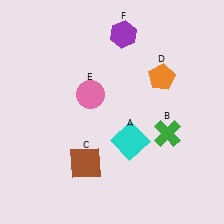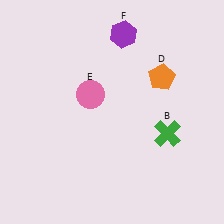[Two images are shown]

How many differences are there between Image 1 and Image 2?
There are 2 differences between the two images.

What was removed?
The cyan square (A), the brown square (C) were removed in Image 2.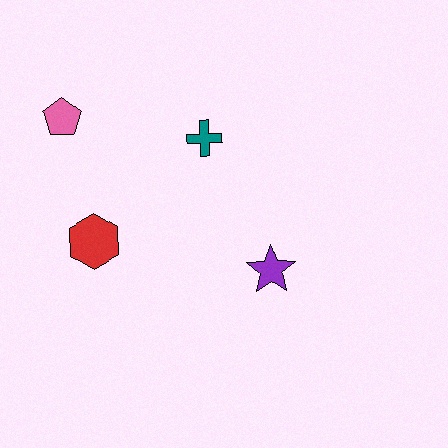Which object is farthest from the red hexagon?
The purple star is farthest from the red hexagon.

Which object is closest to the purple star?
The teal cross is closest to the purple star.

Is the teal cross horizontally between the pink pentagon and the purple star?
Yes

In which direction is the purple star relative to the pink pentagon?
The purple star is to the right of the pink pentagon.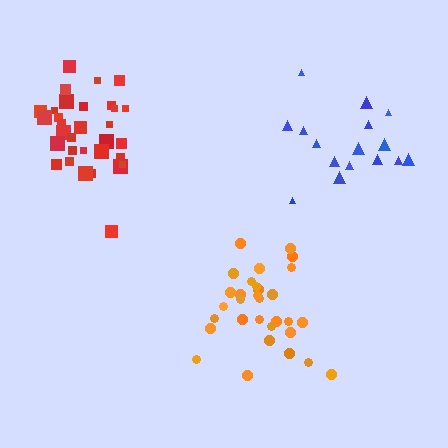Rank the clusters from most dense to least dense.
red, orange, blue.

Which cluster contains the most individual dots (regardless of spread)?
Red (32).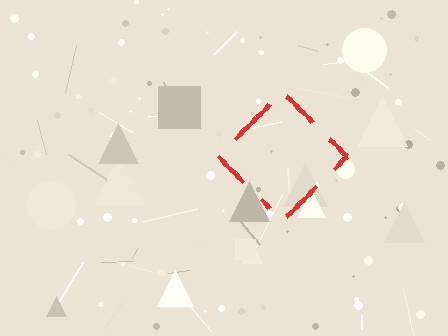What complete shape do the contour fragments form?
The contour fragments form a diamond.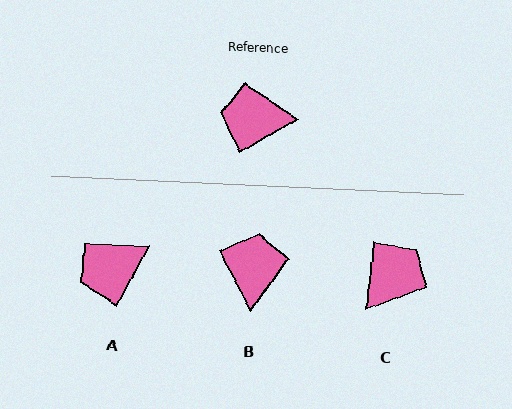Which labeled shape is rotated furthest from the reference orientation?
C, about 126 degrees away.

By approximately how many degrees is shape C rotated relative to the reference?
Approximately 126 degrees clockwise.